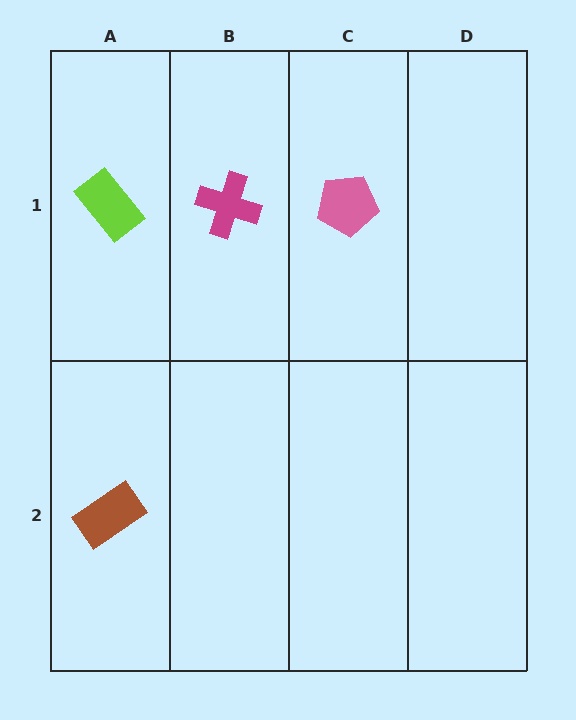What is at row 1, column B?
A magenta cross.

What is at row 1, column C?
A pink pentagon.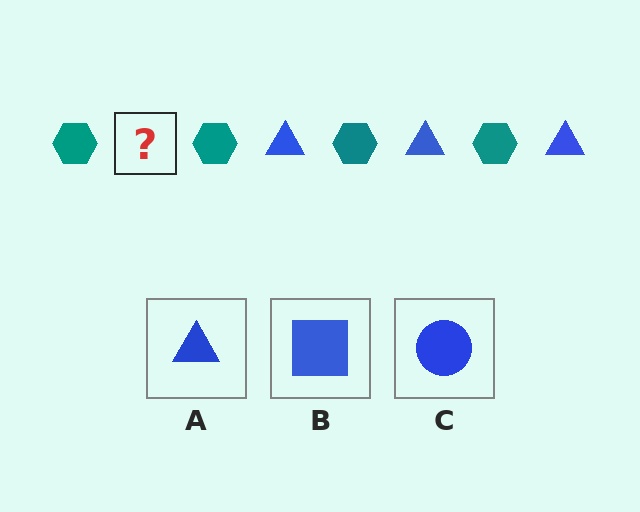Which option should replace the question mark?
Option A.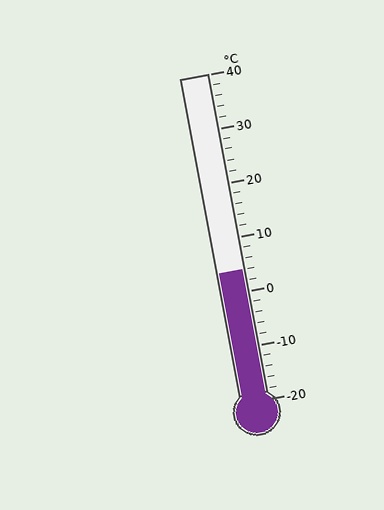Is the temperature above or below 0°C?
The temperature is above 0°C.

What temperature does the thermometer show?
The thermometer shows approximately 4°C.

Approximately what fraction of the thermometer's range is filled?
The thermometer is filled to approximately 40% of its range.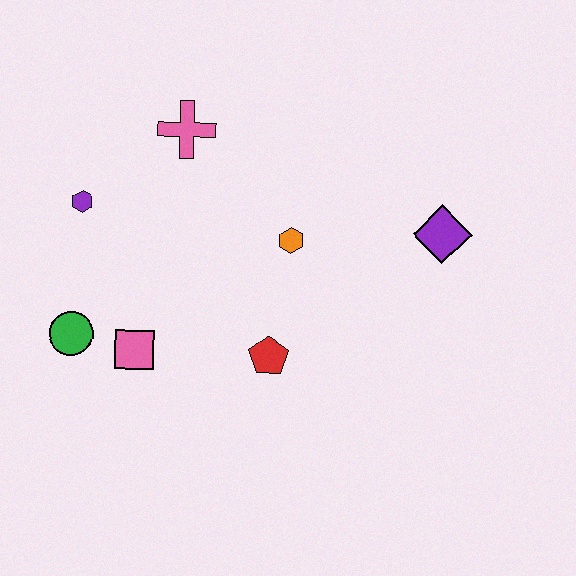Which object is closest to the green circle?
The pink square is closest to the green circle.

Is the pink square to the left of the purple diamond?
Yes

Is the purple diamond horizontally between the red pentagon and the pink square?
No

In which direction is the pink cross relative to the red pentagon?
The pink cross is above the red pentagon.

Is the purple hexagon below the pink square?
No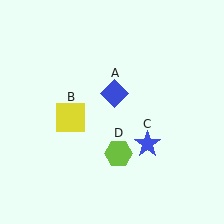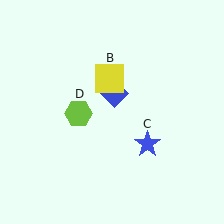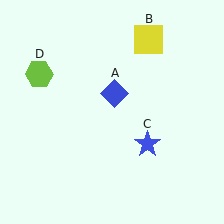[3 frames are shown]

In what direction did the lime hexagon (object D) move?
The lime hexagon (object D) moved up and to the left.